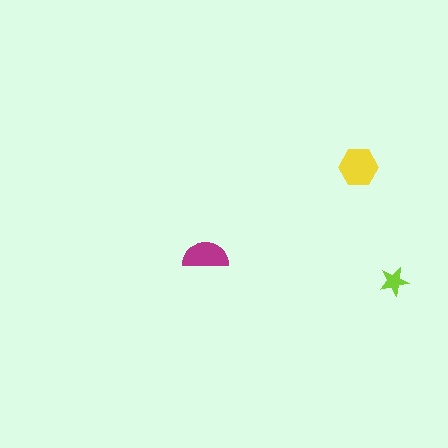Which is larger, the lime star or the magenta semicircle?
The magenta semicircle.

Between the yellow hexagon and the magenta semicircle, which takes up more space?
The yellow hexagon.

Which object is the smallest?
The lime star.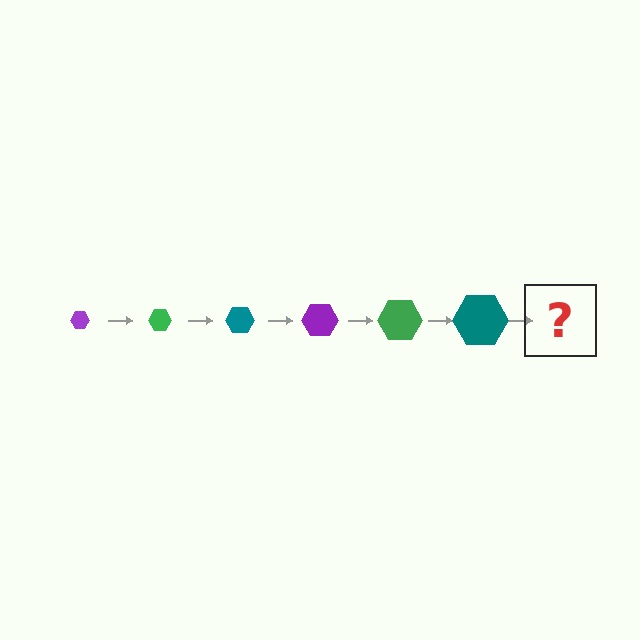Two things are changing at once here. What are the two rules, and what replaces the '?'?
The two rules are that the hexagon grows larger each step and the color cycles through purple, green, and teal. The '?' should be a purple hexagon, larger than the previous one.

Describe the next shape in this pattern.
It should be a purple hexagon, larger than the previous one.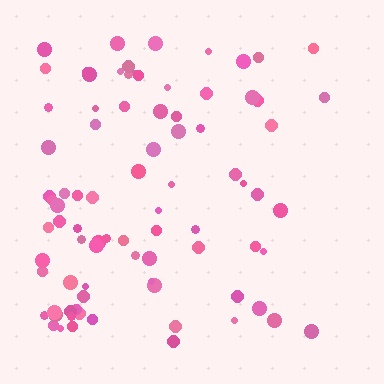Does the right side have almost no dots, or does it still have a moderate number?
Still a moderate number, just noticeably fewer than the left.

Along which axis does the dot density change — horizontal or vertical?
Horizontal.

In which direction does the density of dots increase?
From right to left, with the left side densest.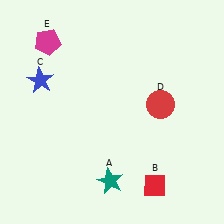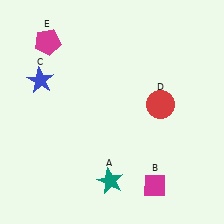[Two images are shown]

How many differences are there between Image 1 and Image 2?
There is 1 difference between the two images.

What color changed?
The diamond (B) changed from red in Image 1 to magenta in Image 2.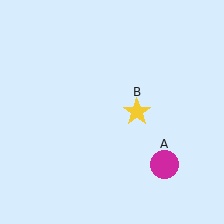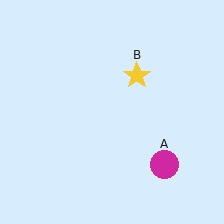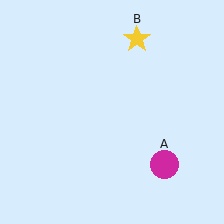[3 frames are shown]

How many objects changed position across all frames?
1 object changed position: yellow star (object B).